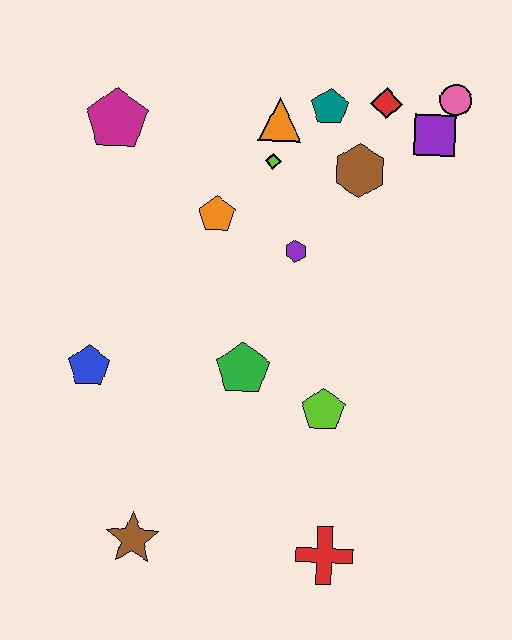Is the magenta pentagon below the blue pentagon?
No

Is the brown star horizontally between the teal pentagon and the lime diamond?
No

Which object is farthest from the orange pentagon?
The red cross is farthest from the orange pentagon.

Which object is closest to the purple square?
The pink circle is closest to the purple square.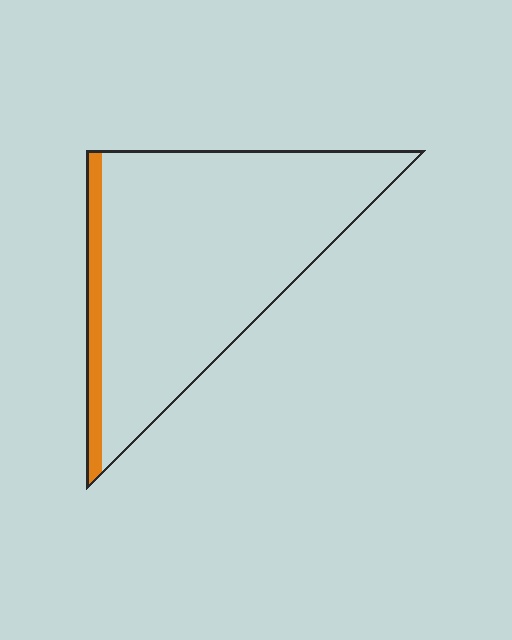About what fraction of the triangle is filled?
About one tenth (1/10).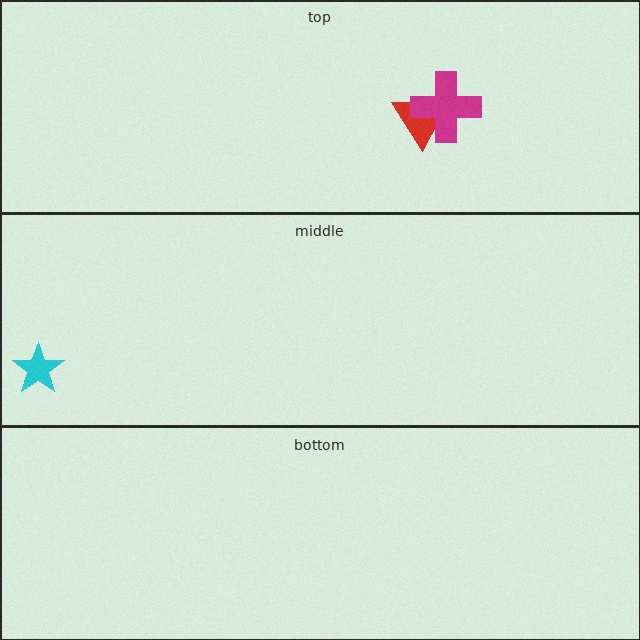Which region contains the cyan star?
The middle region.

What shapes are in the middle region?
The cyan star.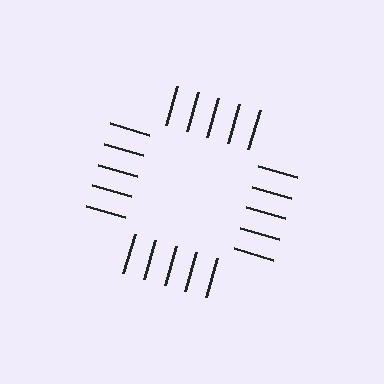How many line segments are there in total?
20 — 5 along each of the 4 edges.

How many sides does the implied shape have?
4 sides — the line-ends trace a square.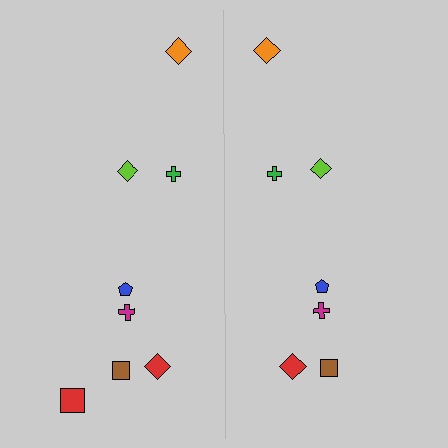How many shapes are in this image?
There are 15 shapes in this image.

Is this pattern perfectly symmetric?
No, the pattern is not perfectly symmetric. A red square is missing from the right side.